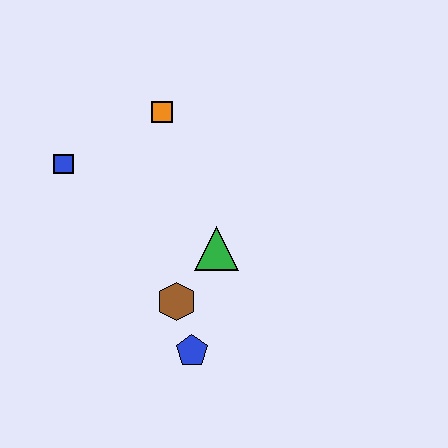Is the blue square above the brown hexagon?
Yes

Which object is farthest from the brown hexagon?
The orange square is farthest from the brown hexagon.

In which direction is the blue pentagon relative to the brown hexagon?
The blue pentagon is below the brown hexagon.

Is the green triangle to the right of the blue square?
Yes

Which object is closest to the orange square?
The blue square is closest to the orange square.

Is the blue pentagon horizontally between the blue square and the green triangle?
Yes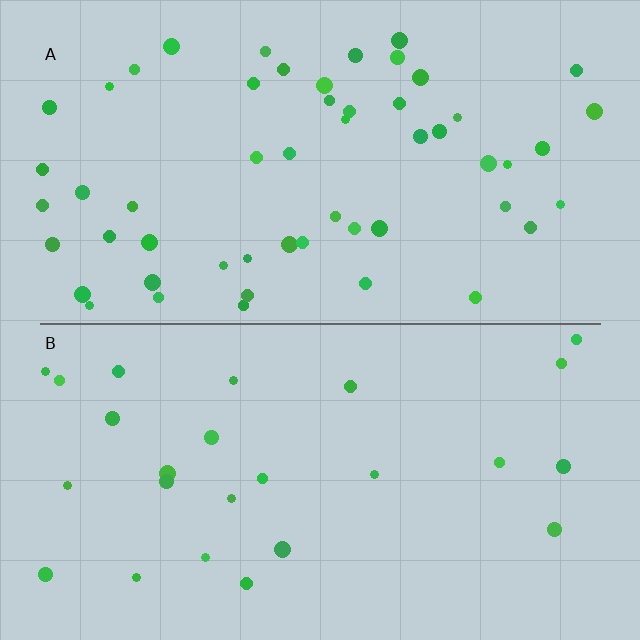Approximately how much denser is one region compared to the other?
Approximately 2.2× — region A over region B.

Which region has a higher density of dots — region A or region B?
A (the top).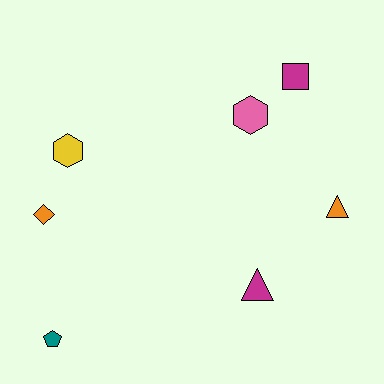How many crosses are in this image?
There are no crosses.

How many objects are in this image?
There are 7 objects.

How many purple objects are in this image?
There are no purple objects.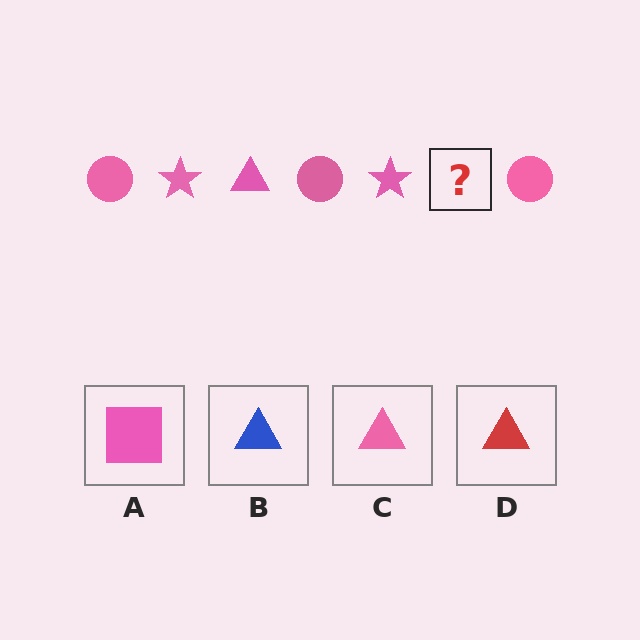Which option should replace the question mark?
Option C.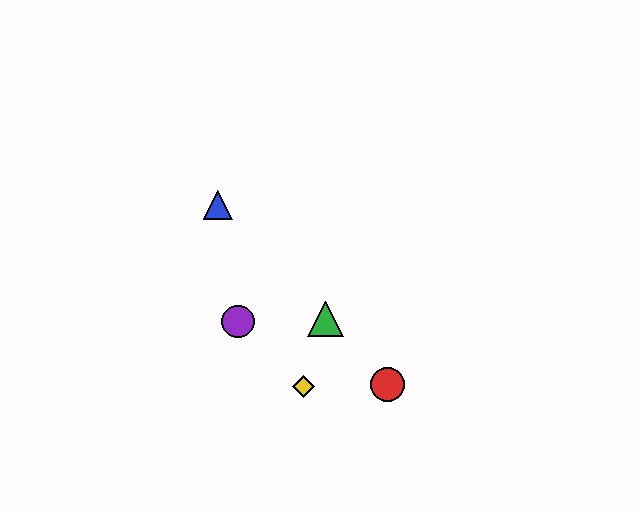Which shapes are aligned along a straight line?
The red circle, the blue triangle, the green triangle are aligned along a straight line.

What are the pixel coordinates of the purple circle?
The purple circle is at (238, 322).